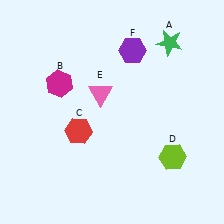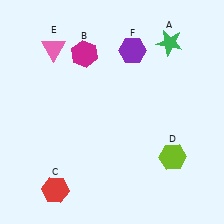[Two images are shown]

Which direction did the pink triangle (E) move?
The pink triangle (E) moved left.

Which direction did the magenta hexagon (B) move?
The magenta hexagon (B) moved up.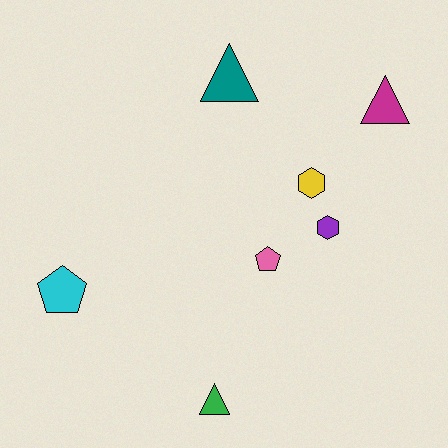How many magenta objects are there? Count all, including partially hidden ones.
There is 1 magenta object.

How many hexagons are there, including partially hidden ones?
There are 2 hexagons.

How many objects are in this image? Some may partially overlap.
There are 7 objects.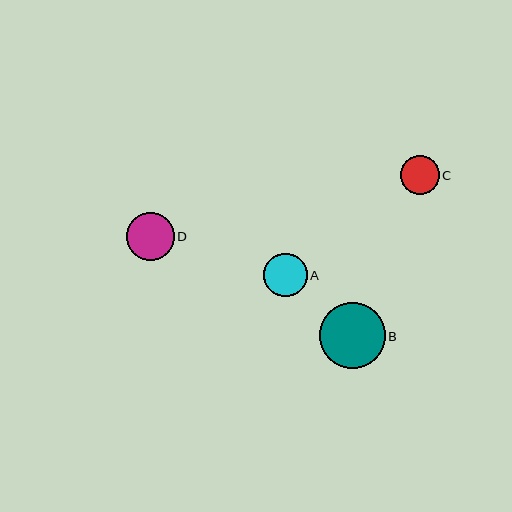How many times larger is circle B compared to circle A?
Circle B is approximately 1.5 times the size of circle A.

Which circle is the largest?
Circle B is the largest with a size of approximately 66 pixels.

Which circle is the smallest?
Circle C is the smallest with a size of approximately 39 pixels.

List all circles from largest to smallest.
From largest to smallest: B, D, A, C.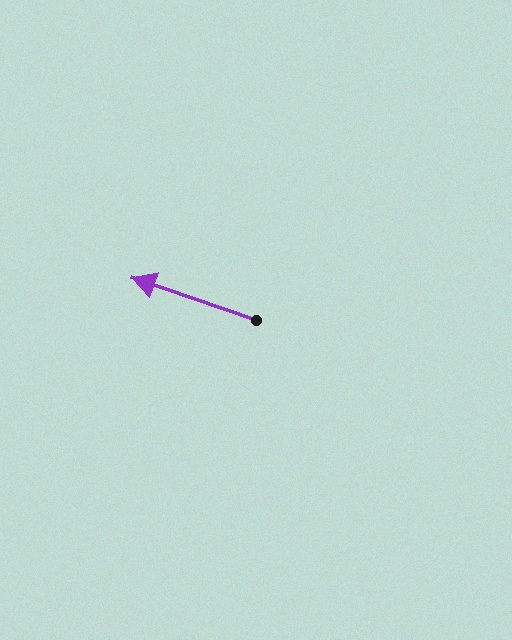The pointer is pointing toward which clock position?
Roughly 10 o'clock.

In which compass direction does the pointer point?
West.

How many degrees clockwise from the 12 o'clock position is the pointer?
Approximately 289 degrees.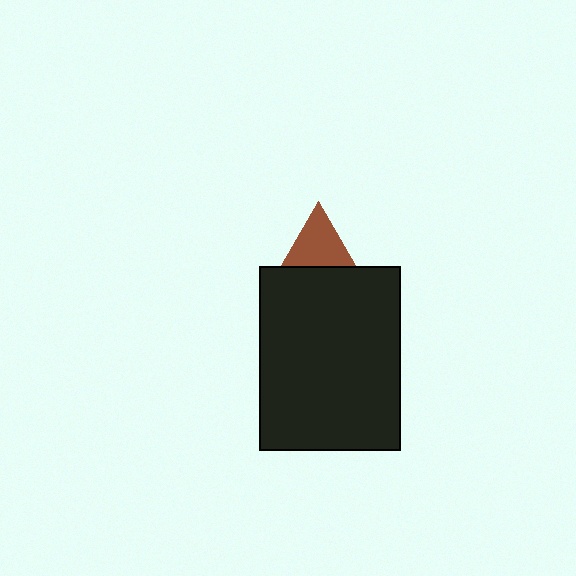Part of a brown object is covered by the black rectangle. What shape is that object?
It is a triangle.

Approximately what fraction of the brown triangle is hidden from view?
Roughly 60% of the brown triangle is hidden behind the black rectangle.